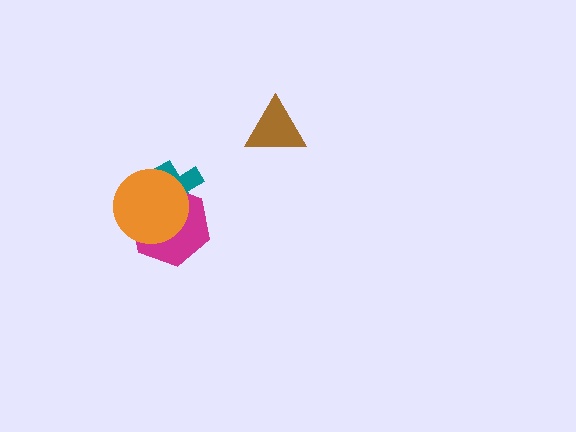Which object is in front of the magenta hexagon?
The orange circle is in front of the magenta hexagon.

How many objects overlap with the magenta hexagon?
2 objects overlap with the magenta hexagon.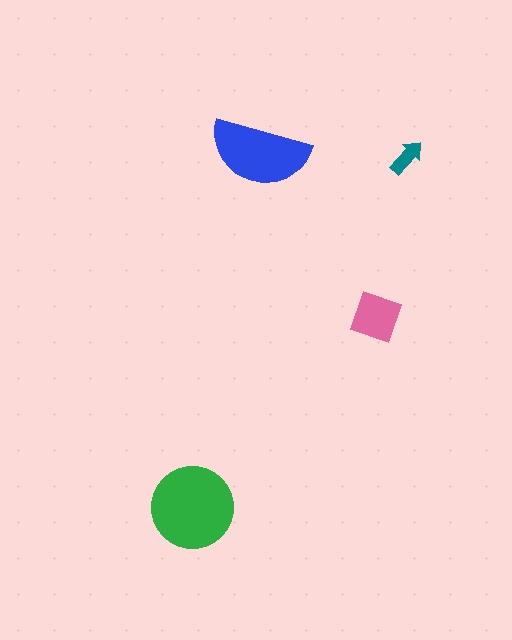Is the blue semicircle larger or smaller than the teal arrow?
Larger.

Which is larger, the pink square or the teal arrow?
The pink square.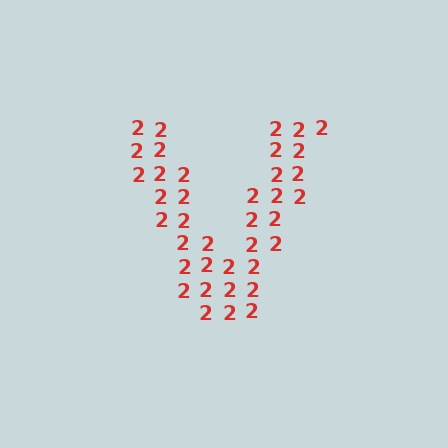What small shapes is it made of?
It is made of small digit 2's.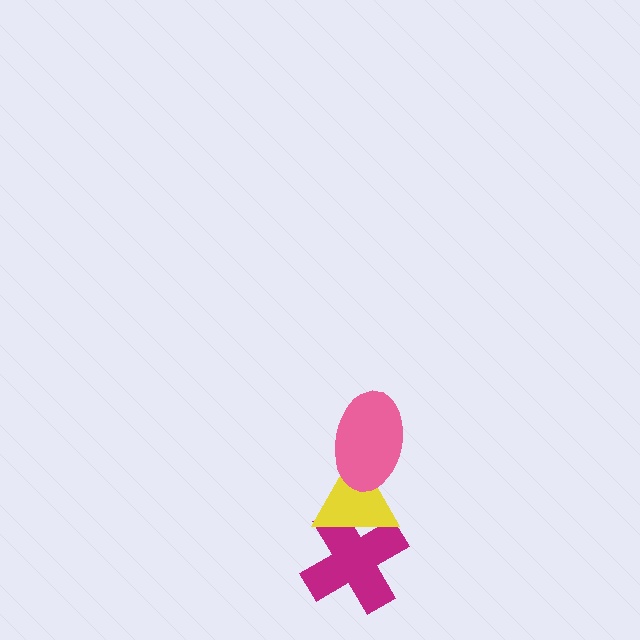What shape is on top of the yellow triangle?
The pink ellipse is on top of the yellow triangle.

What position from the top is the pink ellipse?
The pink ellipse is 1st from the top.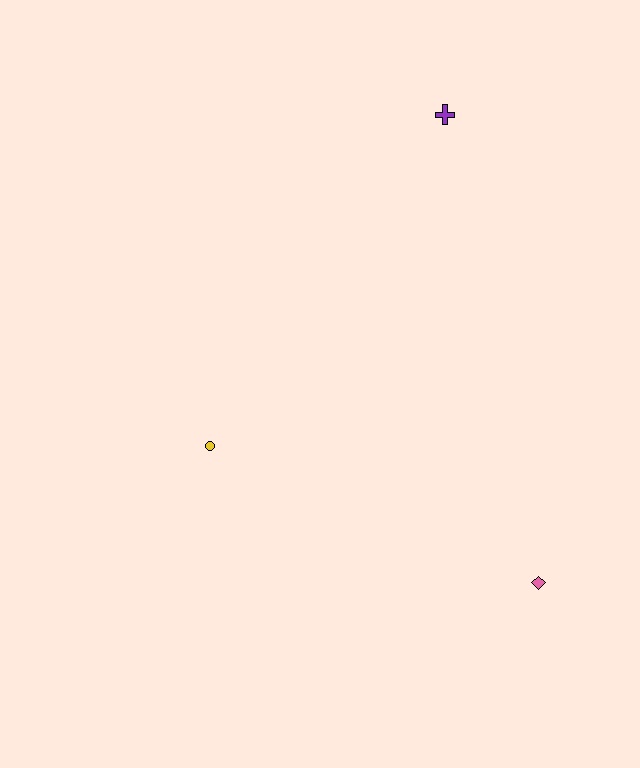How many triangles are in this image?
There are no triangles.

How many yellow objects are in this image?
There is 1 yellow object.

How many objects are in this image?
There are 3 objects.